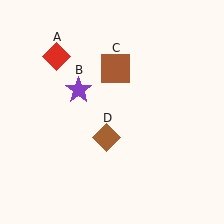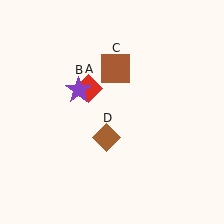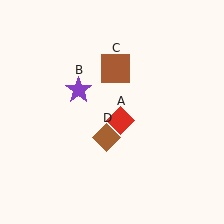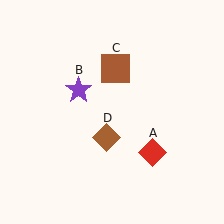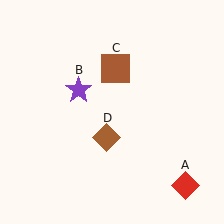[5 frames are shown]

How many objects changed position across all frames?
1 object changed position: red diamond (object A).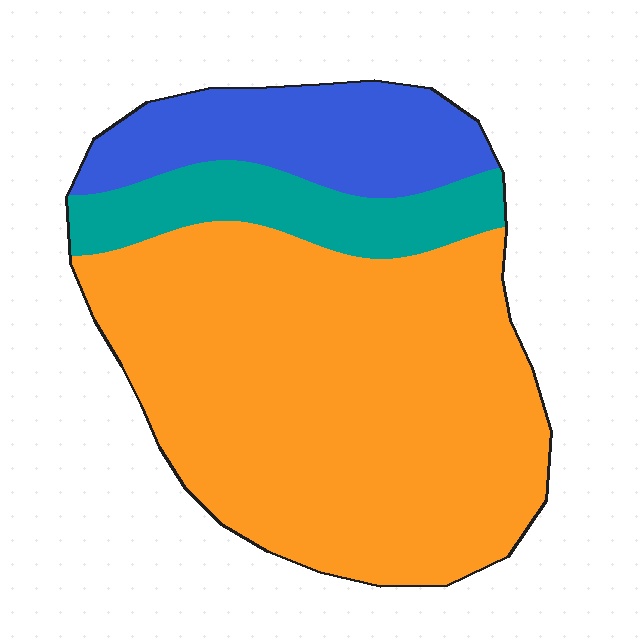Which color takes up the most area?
Orange, at roughly 65%.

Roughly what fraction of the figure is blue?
Blue covers around 20% of the figure.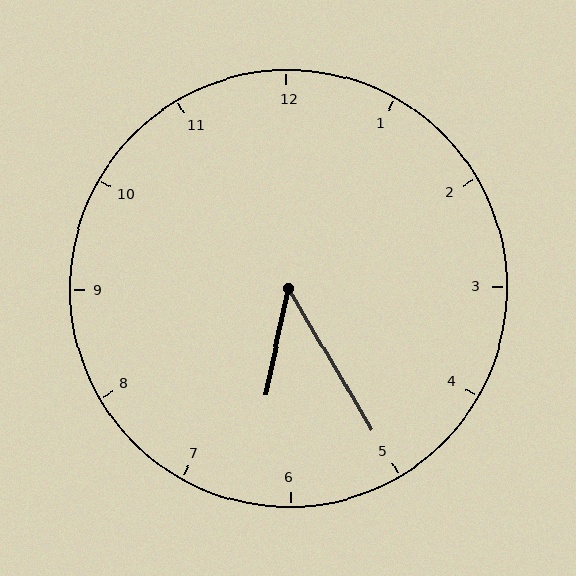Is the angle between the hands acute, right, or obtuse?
It is acute.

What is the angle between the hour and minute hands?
Approximately 42 degrees.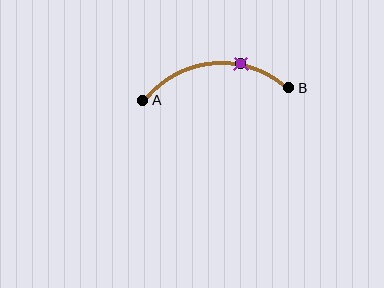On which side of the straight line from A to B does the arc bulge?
The arc bulges above the straight line connecting A and B.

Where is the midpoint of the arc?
The arc midpoint is the point on the curve farthest from the straight line joining A and B. It sits above that line.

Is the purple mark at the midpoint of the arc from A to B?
No. The purple mark lies on the arc but is closer to endpoint B. The arc midpoint would be at the point on the curve equidistant along the arc from both A and B.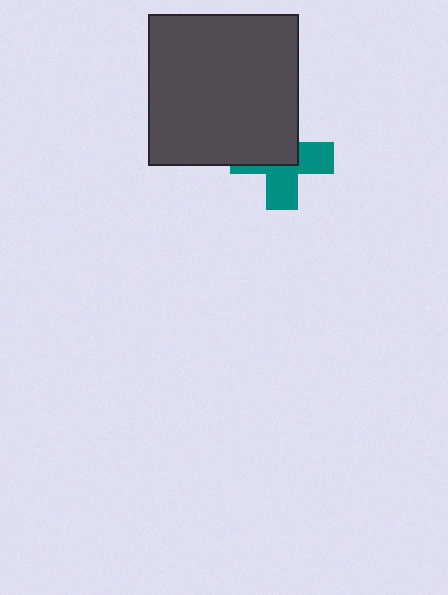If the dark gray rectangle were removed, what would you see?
You would see the complete teal cross.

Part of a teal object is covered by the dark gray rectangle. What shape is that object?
It is a cross.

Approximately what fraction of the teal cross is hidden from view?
Roughly 50% of the teal cross is hidden behind the dark gray rectangle.